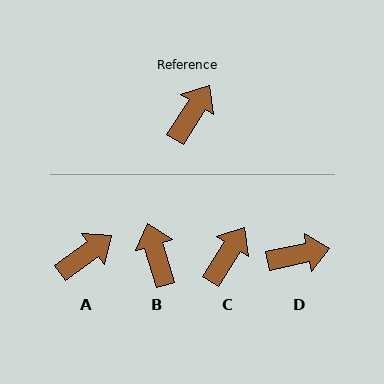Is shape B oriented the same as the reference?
No, it is off by about 49 degrees.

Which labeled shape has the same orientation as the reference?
C.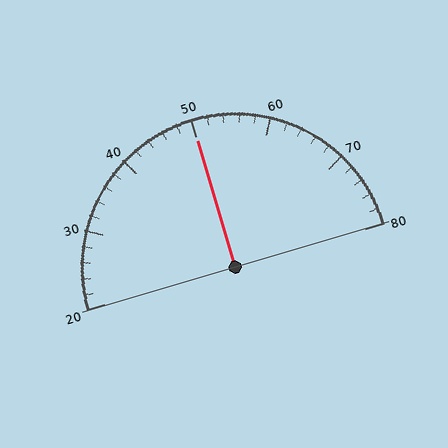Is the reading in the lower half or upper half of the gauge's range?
The reading is in the upper half of the range (20 to 80).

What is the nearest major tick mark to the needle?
The nearest major tick mark is 50.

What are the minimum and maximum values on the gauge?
The gauge ranges from 20 to 80.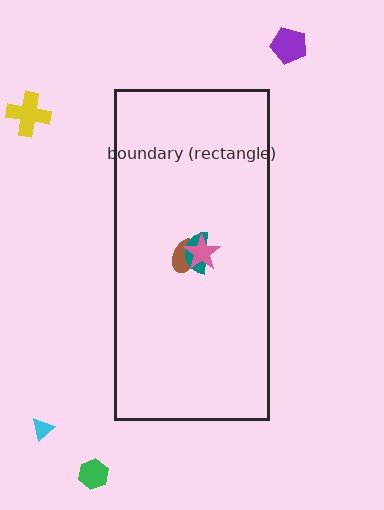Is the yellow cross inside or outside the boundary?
Outside.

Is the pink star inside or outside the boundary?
Inside.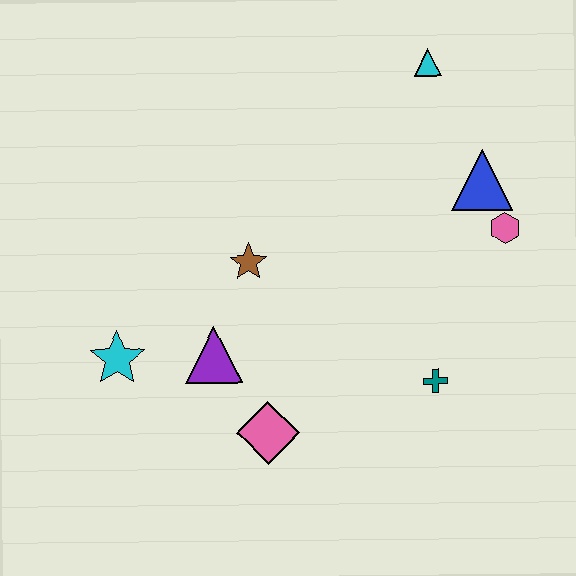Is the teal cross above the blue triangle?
No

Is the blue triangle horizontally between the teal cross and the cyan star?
No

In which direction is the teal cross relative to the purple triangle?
The teal cross is to the right of the purple triangle.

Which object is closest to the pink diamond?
The purple triangle is closest to the pink diamond.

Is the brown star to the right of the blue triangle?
No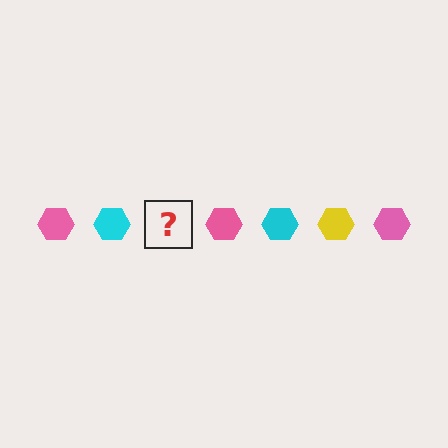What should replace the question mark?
The question mark should be replaced with a yellow hexagon.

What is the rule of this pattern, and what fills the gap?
The rule is that the pattern cycles through pink, cyan, yellow hexagons. The gap should be filled with a yellow hexagon.